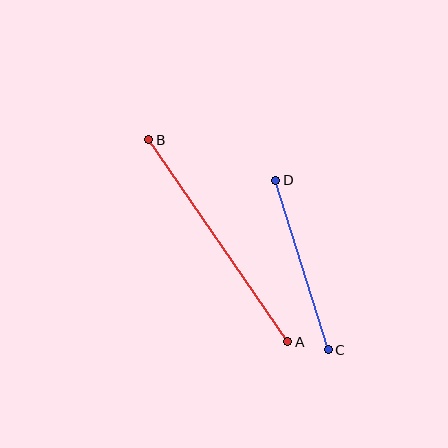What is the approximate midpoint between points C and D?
The midpoint is at approximately (302, 265) pixels.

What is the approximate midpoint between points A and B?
The midpoint is at approximately (218, 241) pixels.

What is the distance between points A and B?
The distance is approximately 245 pixels.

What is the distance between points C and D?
The distance is approximately 177 pixels.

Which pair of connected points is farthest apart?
Points A and B are farthest apart.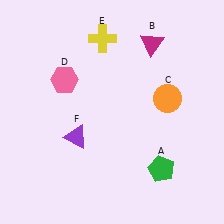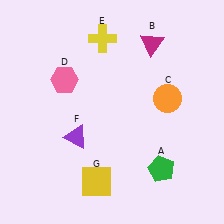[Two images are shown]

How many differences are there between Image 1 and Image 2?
There is 1 difference between the two images.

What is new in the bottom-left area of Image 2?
A yellow square (G) was added in the bottom-left area of Image 2.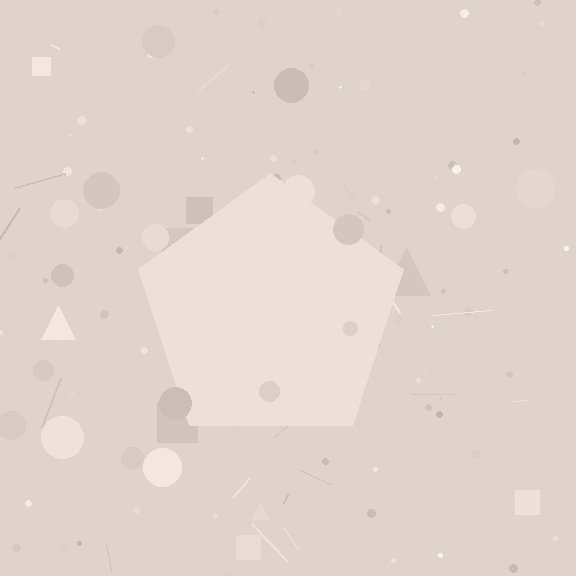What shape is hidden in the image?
A pentagon is hidden in the image.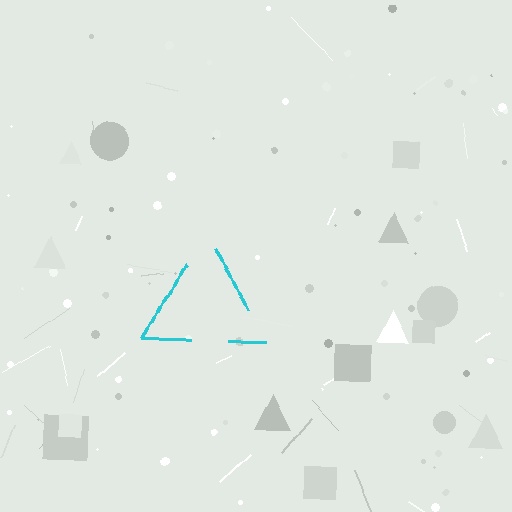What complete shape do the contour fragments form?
The contour fragments form a triangle.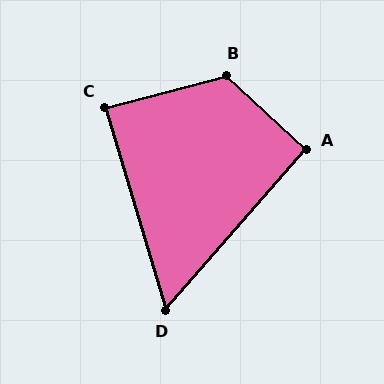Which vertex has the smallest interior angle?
D, at approximately 58 degrees.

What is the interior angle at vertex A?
Approximately 92 degrees (approximately right).